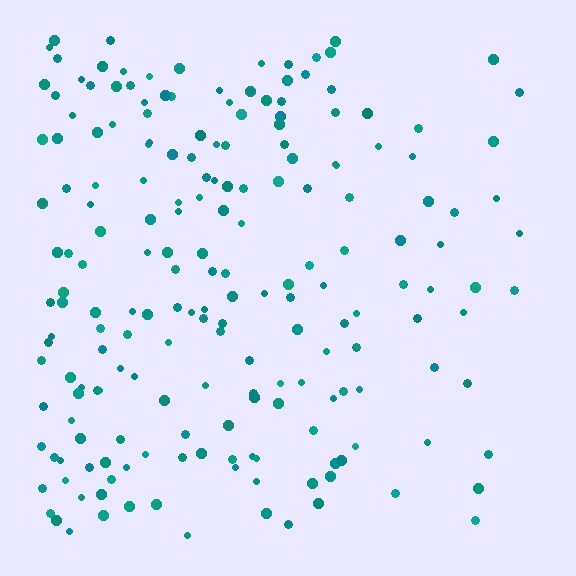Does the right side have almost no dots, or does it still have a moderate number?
Still a moderate number, just noticeably fewer than the left.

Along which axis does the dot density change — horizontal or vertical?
Horizontal.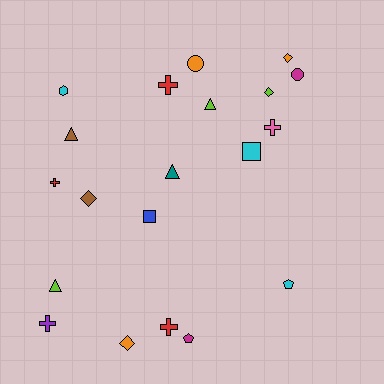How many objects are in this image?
There are 20 objects.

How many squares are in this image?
There are 2 squares.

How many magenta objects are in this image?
There are 2 magenta objects.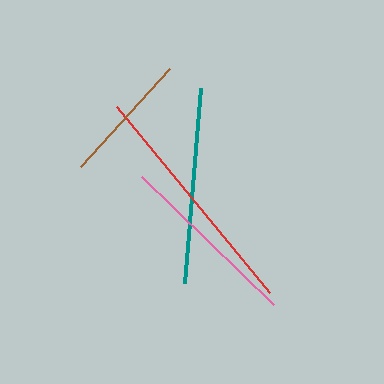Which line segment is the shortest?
The brown line is the shortest at approximately 132 pixels.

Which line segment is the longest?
The red line is the longest at approximately 241 pixels.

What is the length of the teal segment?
The teal segment is approximately 195 pixels long.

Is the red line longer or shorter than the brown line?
The red line is longer than the brown line.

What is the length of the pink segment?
The pink segment is approximately 184 pixels long.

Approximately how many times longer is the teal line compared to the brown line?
The teal line is approximately 1.5 times the length of the brown line.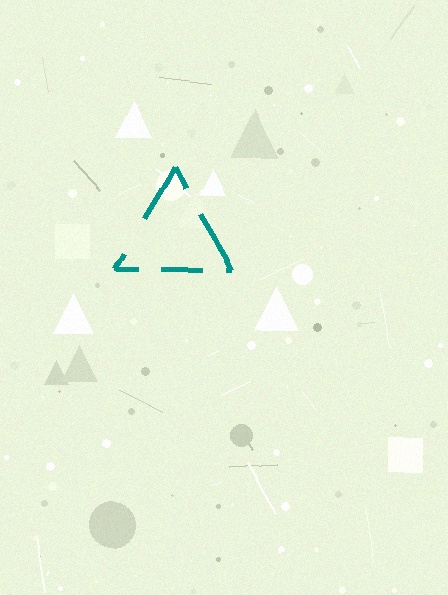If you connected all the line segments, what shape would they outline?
They would outline a triangle.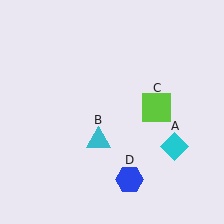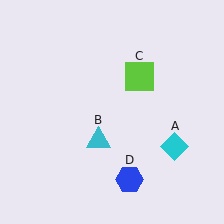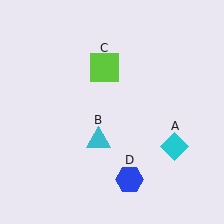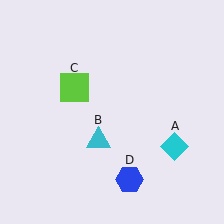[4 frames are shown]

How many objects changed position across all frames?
1 object changed position: lime square (object C).